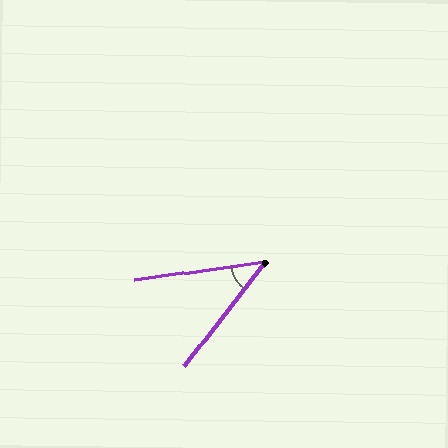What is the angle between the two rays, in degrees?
Approximately 44 degrees.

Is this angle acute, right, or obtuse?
It is acute.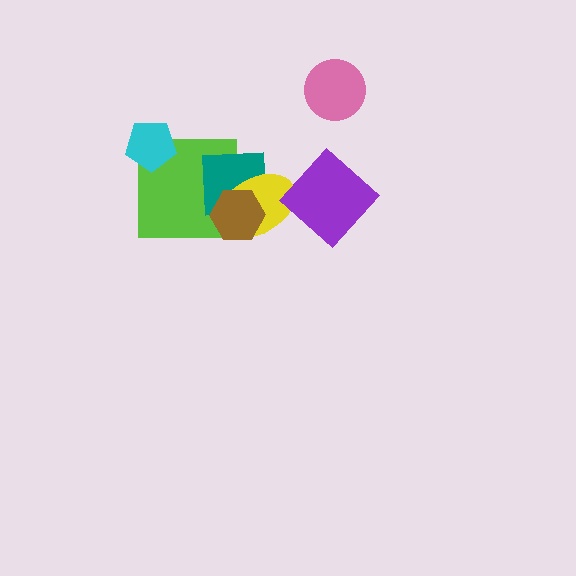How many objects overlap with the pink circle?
0 objects overlap with the pink circle.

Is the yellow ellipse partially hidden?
Yes, it is partially covered by another shape.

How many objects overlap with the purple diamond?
0 objects overlap with the purple diamond.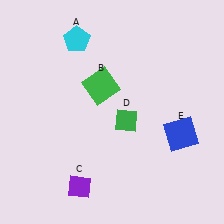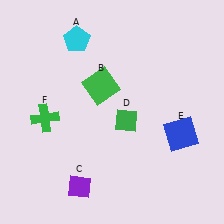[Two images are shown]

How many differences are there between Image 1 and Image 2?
There is 1 difference between the two images.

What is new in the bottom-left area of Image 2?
A green cross (F) was added in the bottom-left area of Image 2.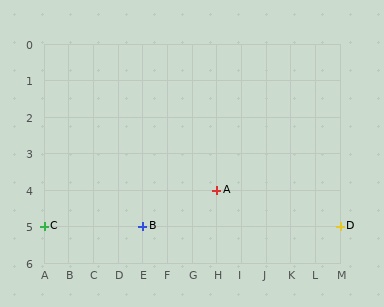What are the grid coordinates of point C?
Point C is at grid coordinates (A, 5).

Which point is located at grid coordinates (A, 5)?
Point C is at (A, 5).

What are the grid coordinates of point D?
Point D is at grid coordinates (M, 5).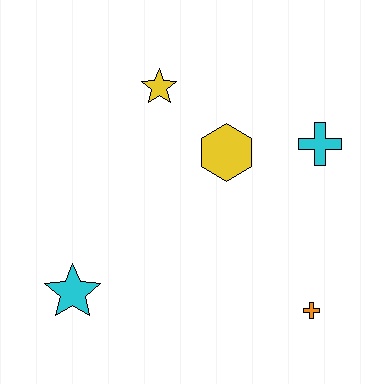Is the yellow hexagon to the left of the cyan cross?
Yes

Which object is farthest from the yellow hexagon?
The cyan star is farthest from the yellow hexagon.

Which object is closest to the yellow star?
The yellow hexagon is closest to the yellow star.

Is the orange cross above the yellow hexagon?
No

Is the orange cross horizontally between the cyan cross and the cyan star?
Yes